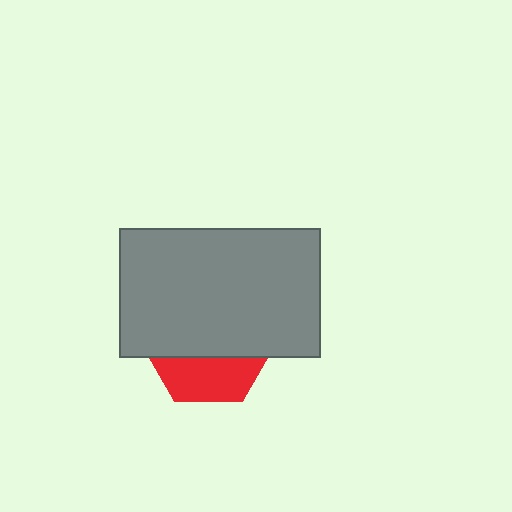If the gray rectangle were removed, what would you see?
You would see the complete red hexagon.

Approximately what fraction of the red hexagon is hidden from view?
Roughly 66% of the red hexagon is hidden behind the gray rectangle.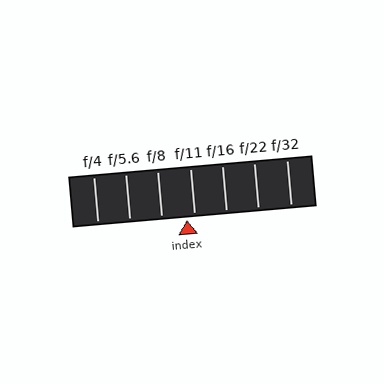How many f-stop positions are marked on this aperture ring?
There are 7 f-stop positions marked.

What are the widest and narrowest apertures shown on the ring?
The widest aperture shown is f/4 and the narrowest is f/32.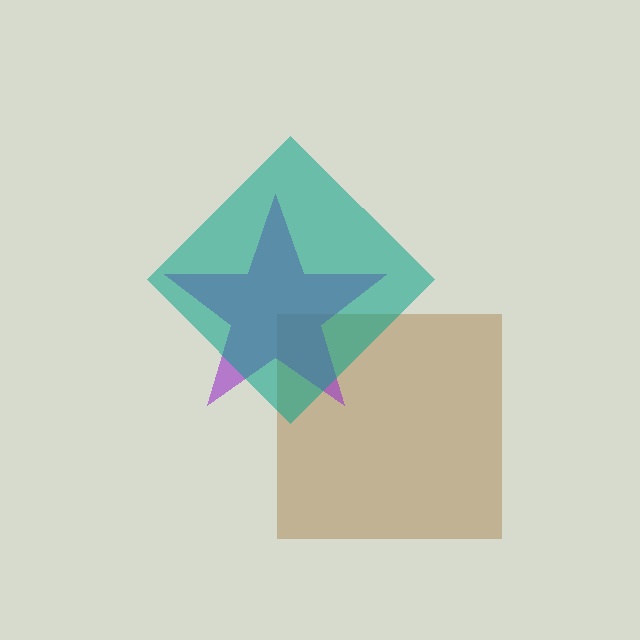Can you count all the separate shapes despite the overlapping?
Yes, there are 3 separate shapes.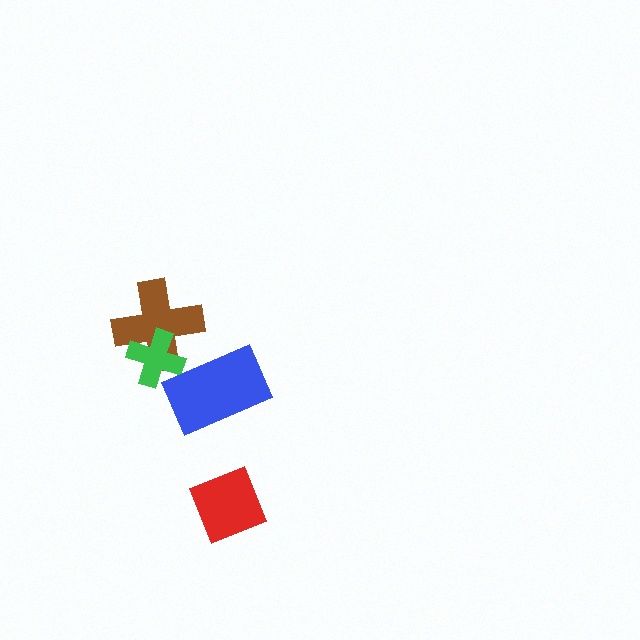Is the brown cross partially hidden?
Yes, it is partially covered by another shape.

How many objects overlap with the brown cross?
1 object overlaps with the brown cross.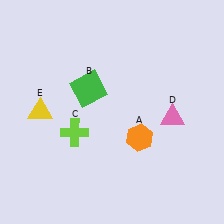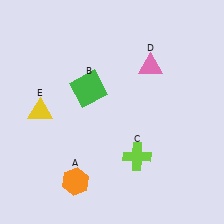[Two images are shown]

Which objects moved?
The objects that moved are: the orange hexagon (A), the lime cross (C), the pink triangle (D).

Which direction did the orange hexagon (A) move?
The orange hexagon (A) moved left.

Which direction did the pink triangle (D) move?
The pink triangle (D) moved up.